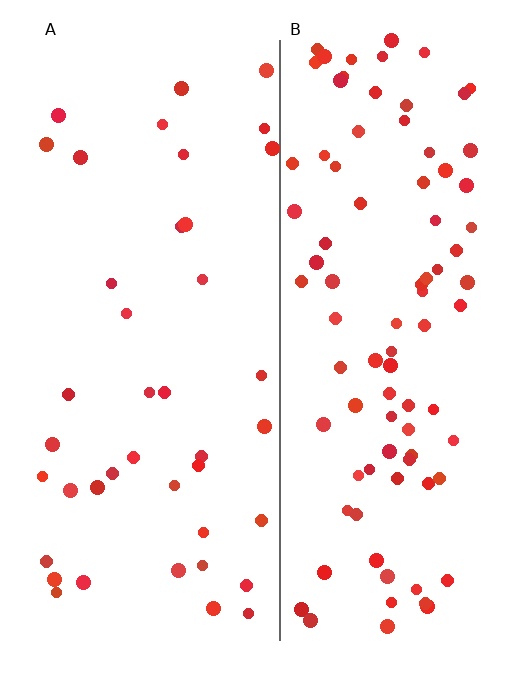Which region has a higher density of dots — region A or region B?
B (the right).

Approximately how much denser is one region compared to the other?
Approximately 2.4× — region B over region A.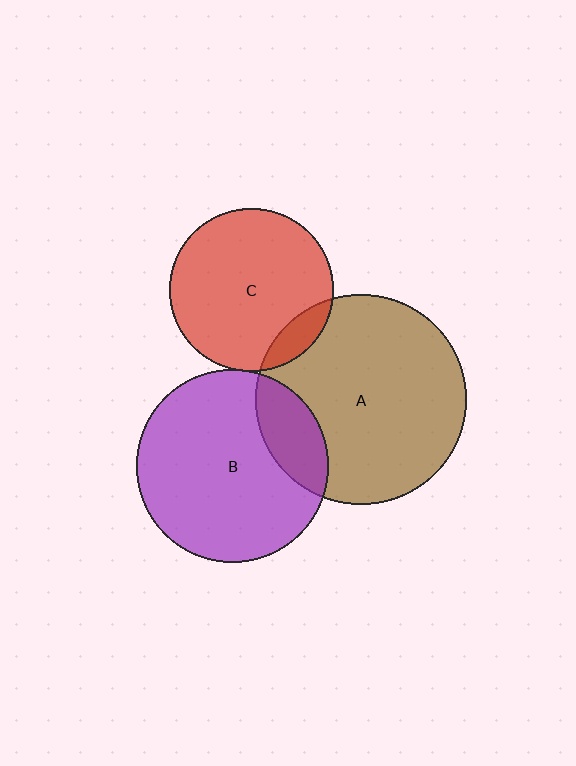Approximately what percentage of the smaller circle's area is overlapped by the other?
Approximately 5%.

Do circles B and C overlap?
Yes.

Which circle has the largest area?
Circle A (brown).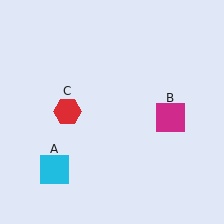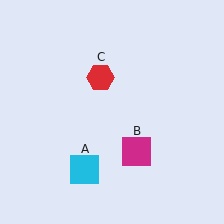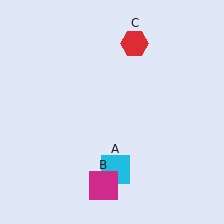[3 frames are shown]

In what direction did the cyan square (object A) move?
The cyan square (object A) moved right.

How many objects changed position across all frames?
3 objects changed position: cyan square (object A), magenta square (object B), red hexagon (object C).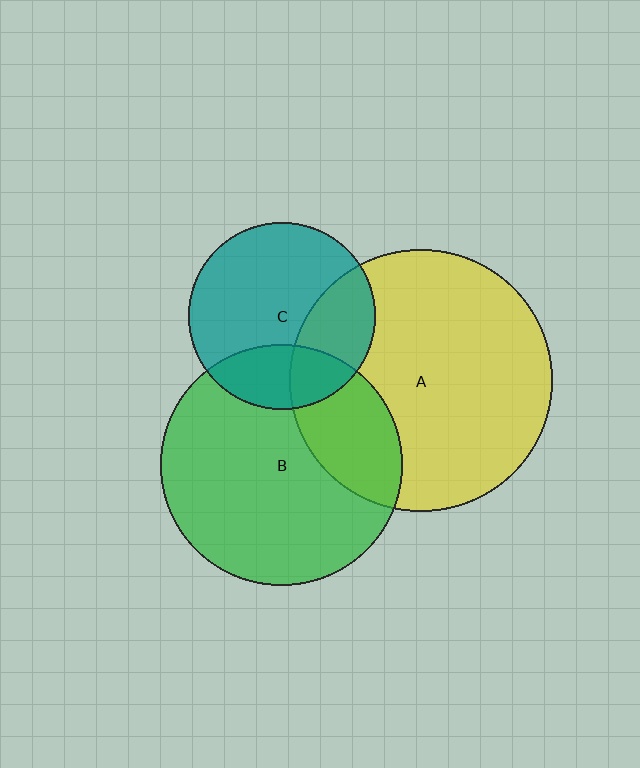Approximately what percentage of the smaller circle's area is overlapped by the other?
Approximately 30%.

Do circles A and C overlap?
Yes.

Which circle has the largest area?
Circle A (yellow).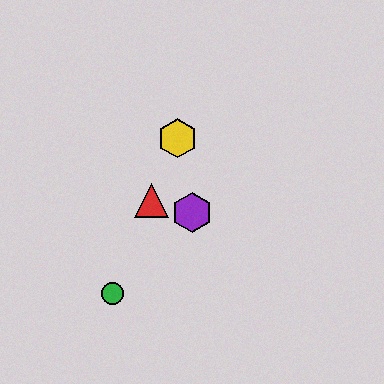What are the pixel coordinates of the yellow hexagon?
The yellow hexagon is at (178, 138).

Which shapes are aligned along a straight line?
The red triangle, the blue hexagon, the green circle, the yellow hexagon are aligned along a straight line.